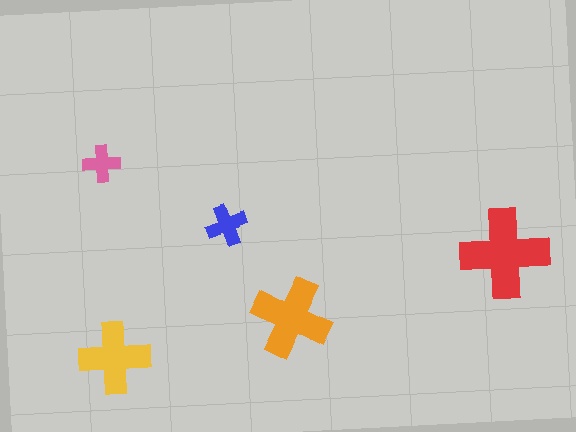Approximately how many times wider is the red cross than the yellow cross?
About 1.5 times wider.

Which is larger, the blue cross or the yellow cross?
The yellow one.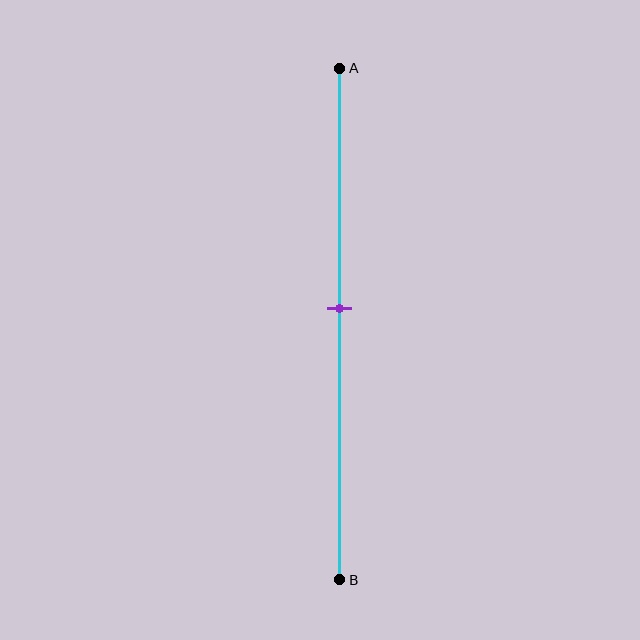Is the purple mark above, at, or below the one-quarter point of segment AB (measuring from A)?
The purple mark is below the one-quarter point of segment AB.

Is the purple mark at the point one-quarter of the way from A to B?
No, the mark is at about 45% from A, not at the 25% one-quarter point.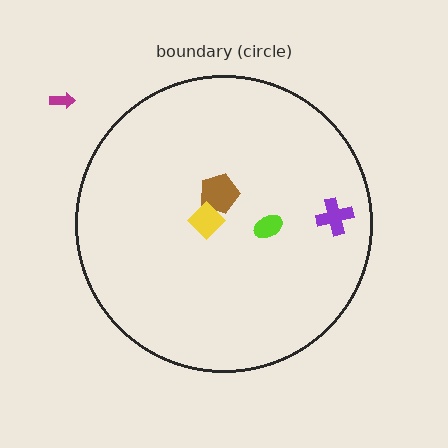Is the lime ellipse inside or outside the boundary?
Inside.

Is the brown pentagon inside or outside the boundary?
Inside.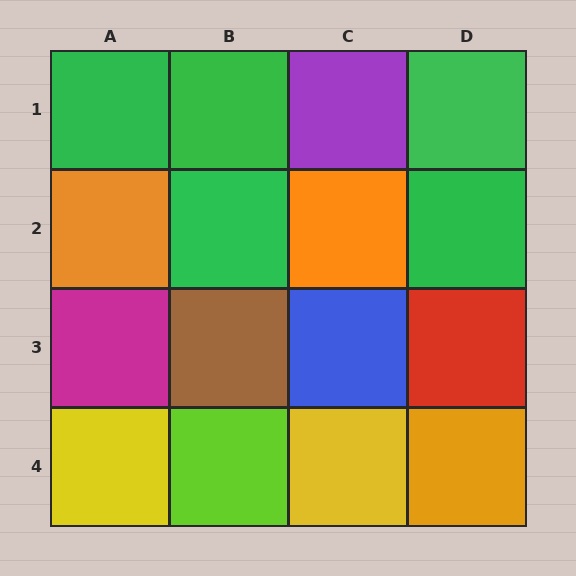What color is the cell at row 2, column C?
Orange.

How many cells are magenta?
1 cell is magenta.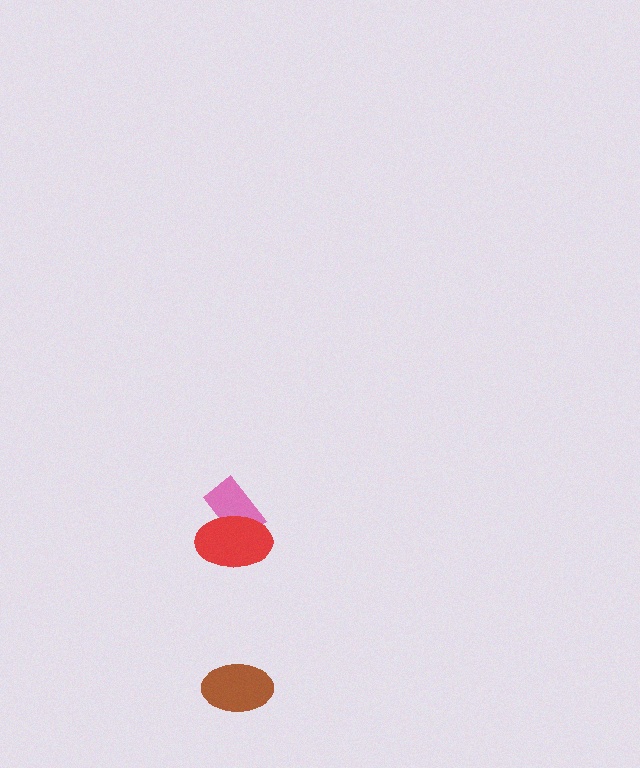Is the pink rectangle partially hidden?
Yes, it is partially covered by another shape.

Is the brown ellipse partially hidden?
No, no other shape covers it.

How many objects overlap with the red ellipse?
1 object overlaps with the red ellipse.